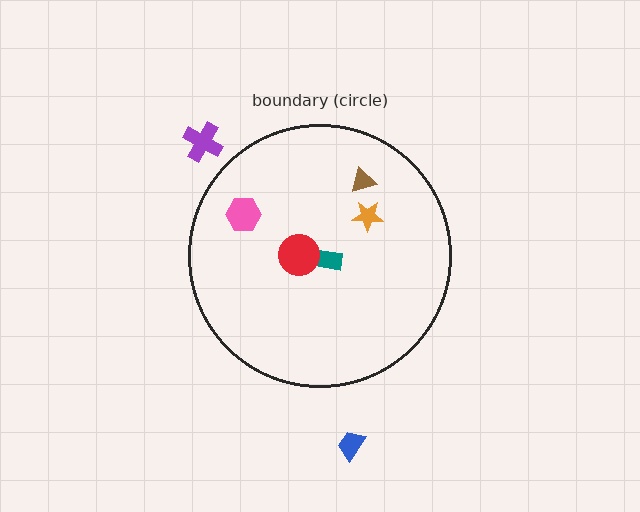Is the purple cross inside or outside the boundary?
Outside.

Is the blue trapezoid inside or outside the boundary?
Outside.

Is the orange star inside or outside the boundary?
Inside.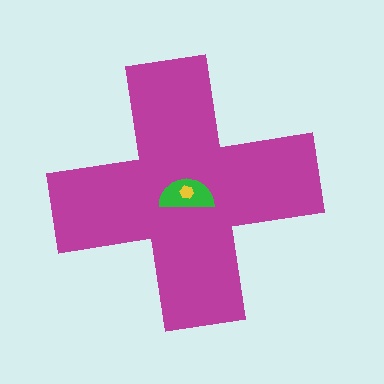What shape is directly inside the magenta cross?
The green semicircle.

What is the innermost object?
The yellow hexagon.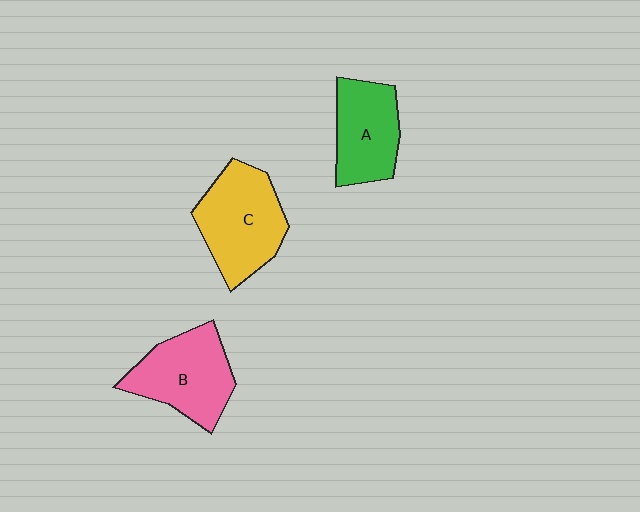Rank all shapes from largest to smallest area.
From largest to smallest: C (yellow), B (pink), A (green).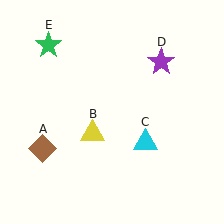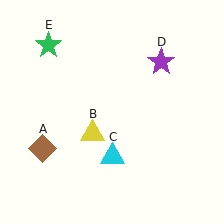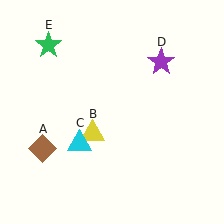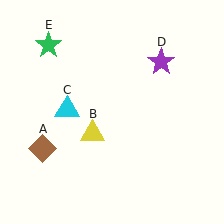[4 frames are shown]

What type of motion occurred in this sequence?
The cyan triangle (object C) rotated clockwise around the center of the scene.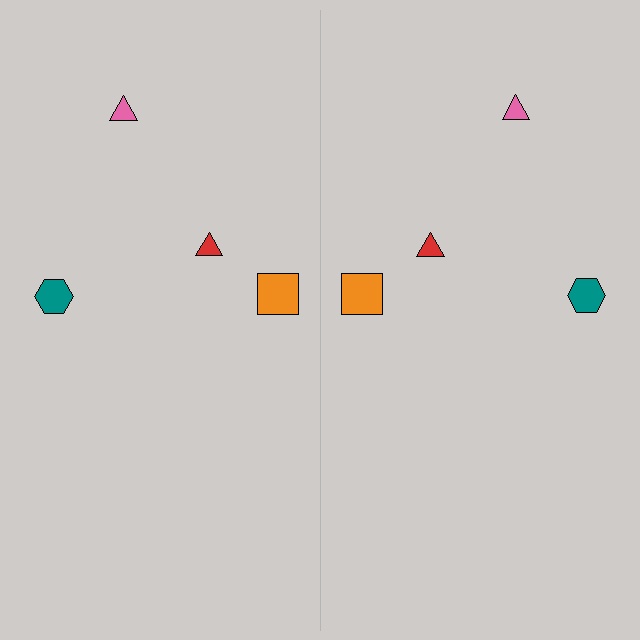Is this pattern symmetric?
Yes, this pattern has bilateral (reflection) symmetry.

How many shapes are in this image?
There are 8 shapes in this image.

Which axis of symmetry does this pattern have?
The pattern has a vertical axis of symmetry running through the center of the image.